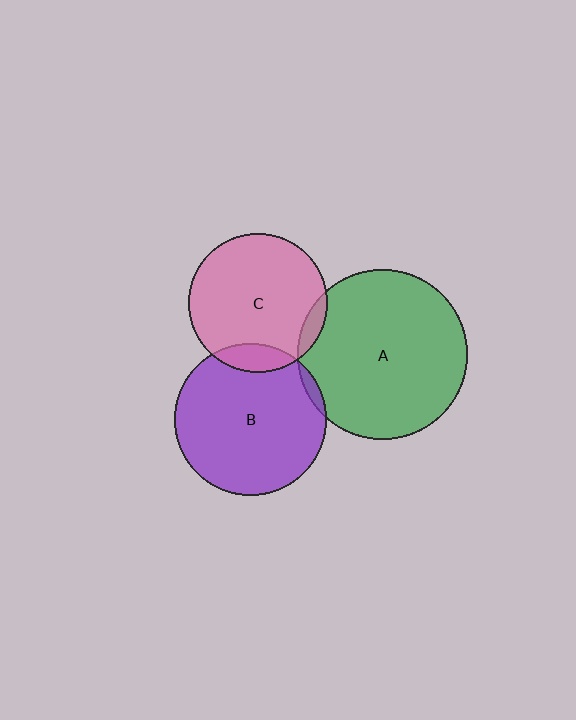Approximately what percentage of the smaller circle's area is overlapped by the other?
Approximately 5%.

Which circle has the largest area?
Circle A (green).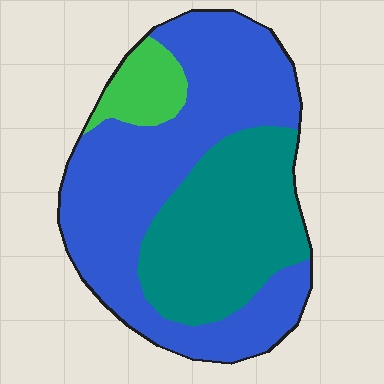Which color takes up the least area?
Green, at roughly 10%.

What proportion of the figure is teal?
Teal takes up about one third (1/3) of the figure.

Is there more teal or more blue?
Blue.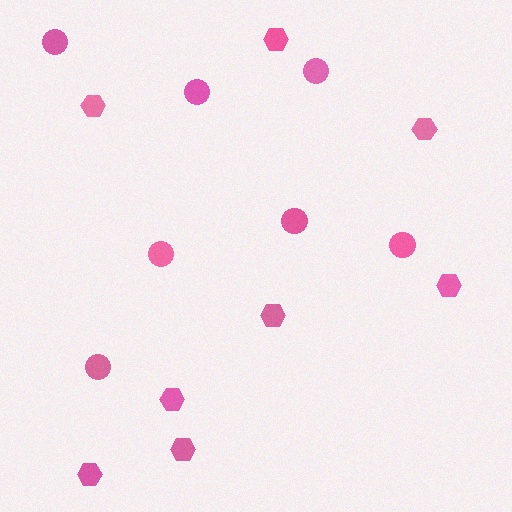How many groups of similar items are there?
There are 2 groups: one group of hexagons (8) and one group of circles (7).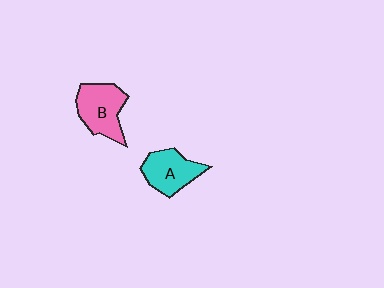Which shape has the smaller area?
Shape A (cyan).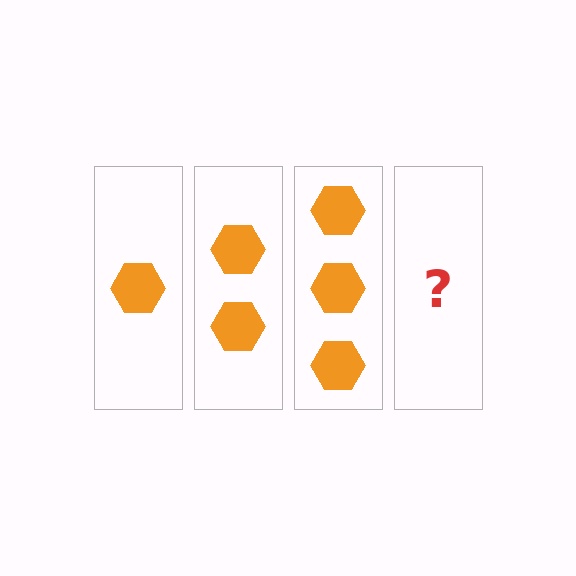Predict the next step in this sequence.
The next step is 4 hexagons.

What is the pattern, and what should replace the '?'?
The pattern is that each step adds one more hexagon. The '?' should be 4 hexagons.